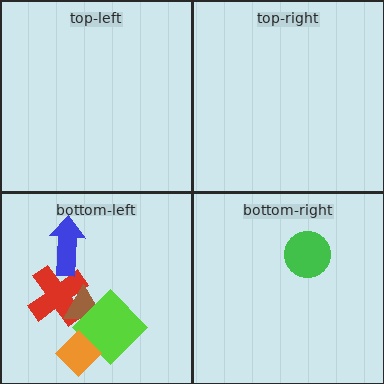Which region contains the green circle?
The bottom-right region.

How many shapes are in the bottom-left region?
5.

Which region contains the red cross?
The bottom-left region.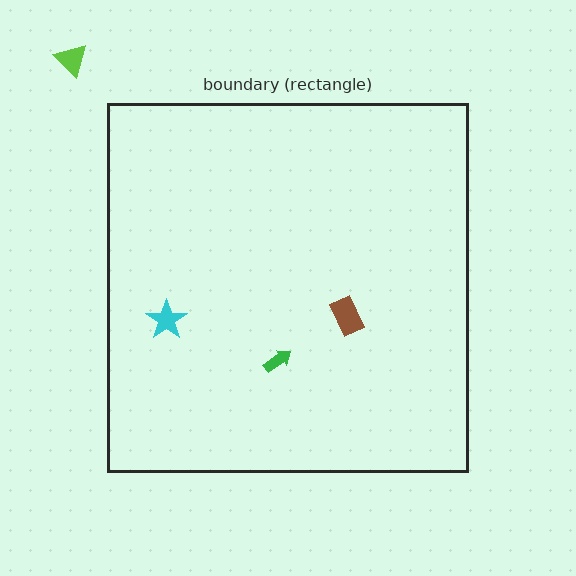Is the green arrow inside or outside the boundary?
Inside.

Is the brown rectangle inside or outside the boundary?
Inside.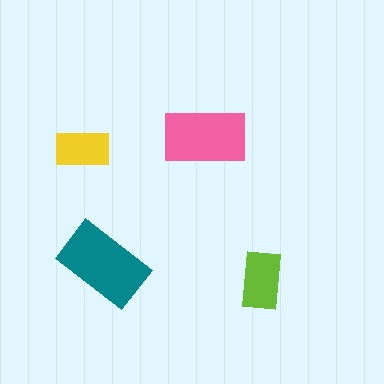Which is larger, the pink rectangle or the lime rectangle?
The pink one.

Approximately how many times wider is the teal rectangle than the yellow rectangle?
About 1.5 times wider.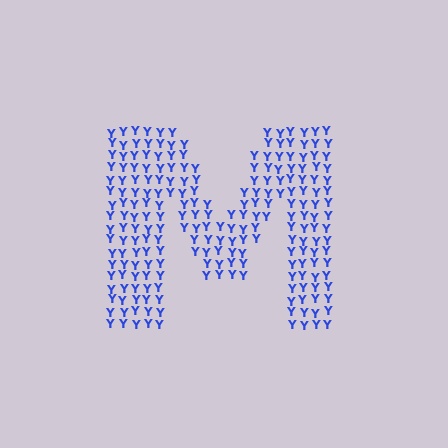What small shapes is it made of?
It is made of small letter Y's.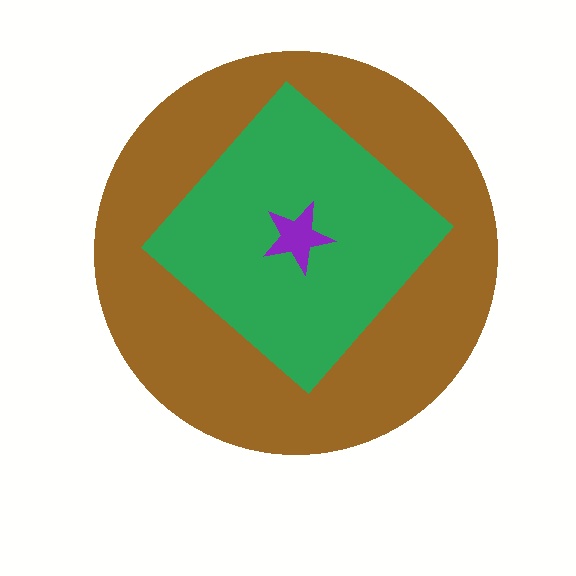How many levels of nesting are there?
3.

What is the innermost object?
The purple star.